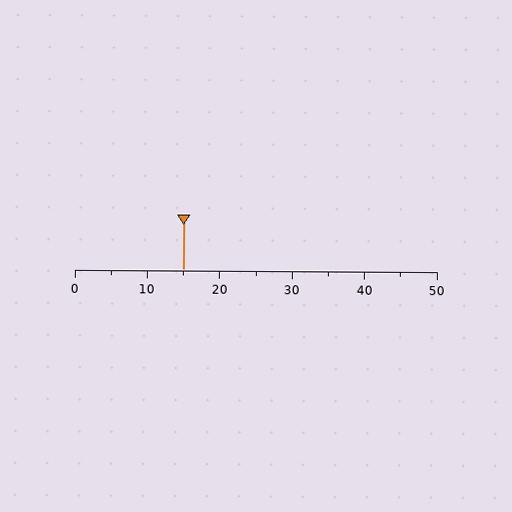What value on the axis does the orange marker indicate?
The marker indicates approximately 15.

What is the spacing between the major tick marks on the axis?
The major ticks are spaced 10 apart.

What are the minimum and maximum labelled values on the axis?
The axis runs from 0 to 50.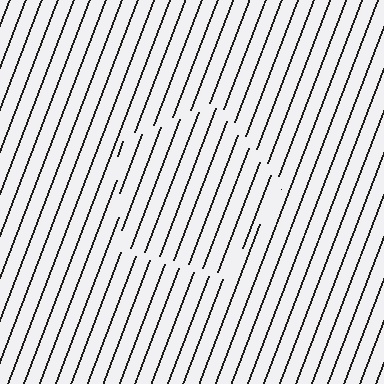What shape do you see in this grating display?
An illusory pentagon. The interior of the shape contains the same grating, shifted by half a period — the contour is defined by the phase discontinuity where line-ends from the inner and outer gratings abut.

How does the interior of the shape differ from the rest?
The interior of the shape contains the same grating, shifted by half a period — the contour is defined by the phase discontinuity where line-ends from the inner and outer gratings abut.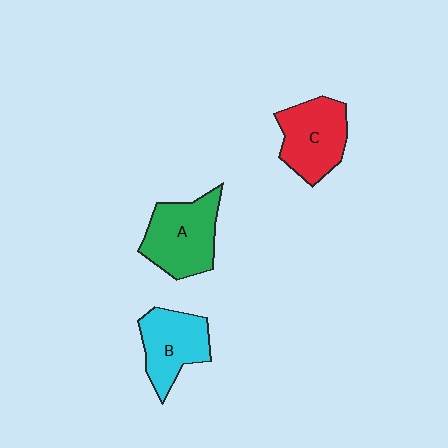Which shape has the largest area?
Shape A (green).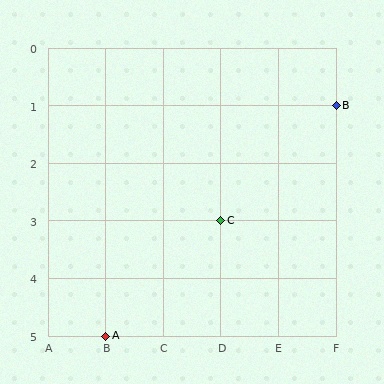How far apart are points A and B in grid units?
Points A and B are 4 columns and 4 rows apart (about 5.7 grid units diagonally).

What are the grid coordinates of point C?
Point C is at grid coordinates (D, 3).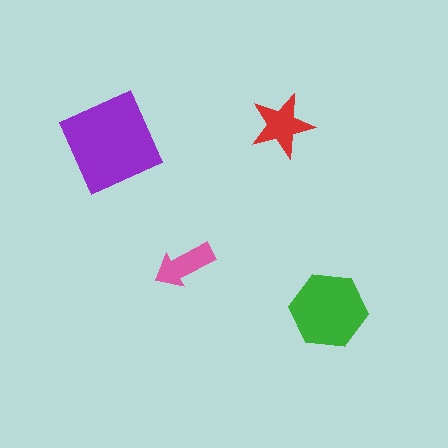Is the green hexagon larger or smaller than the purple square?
Smaller.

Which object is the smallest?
The pink arrow.